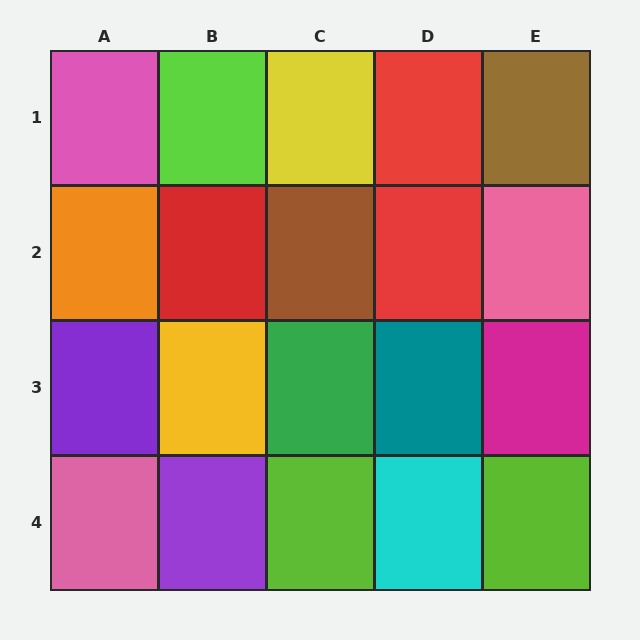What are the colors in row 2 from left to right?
Orange, red, brown, red, pink.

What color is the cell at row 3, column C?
Green.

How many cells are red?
3 cells are red.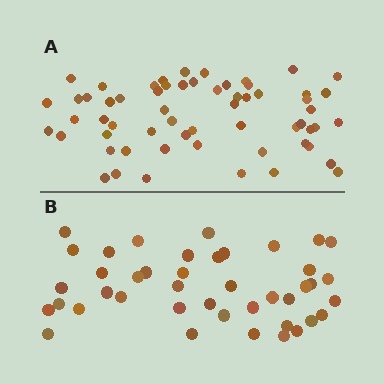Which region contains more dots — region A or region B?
Region A (the top region) has more dots.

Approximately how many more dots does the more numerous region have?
Region A has approximately 20 more dots than region B.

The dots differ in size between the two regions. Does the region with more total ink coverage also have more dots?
No. Region B has more total ink coverage because its dots are larger, but region A actually contains more individual dots. Total area can be misleading — the number of items is what matters here.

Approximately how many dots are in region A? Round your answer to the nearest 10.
About 60 dots.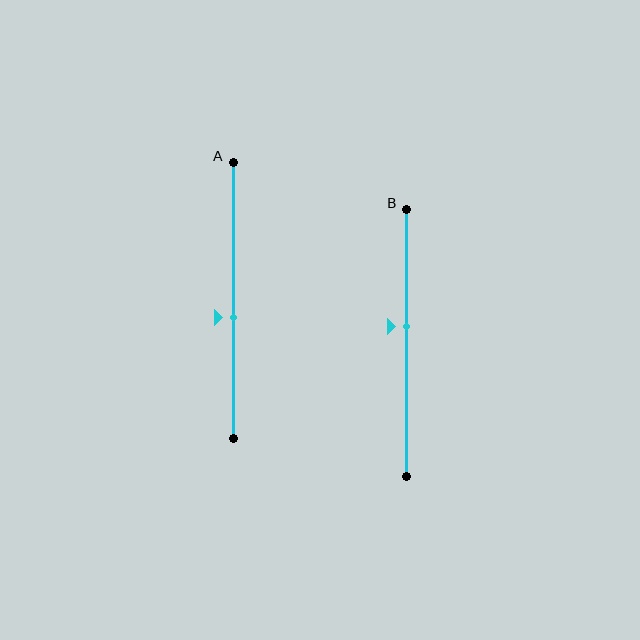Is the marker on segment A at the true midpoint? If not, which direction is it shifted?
No, the marker on segment A is shifted downward by about 6% of the segment length.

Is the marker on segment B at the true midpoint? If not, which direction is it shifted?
No, the marker on segment B is shifted upward by about 6% of the segment length.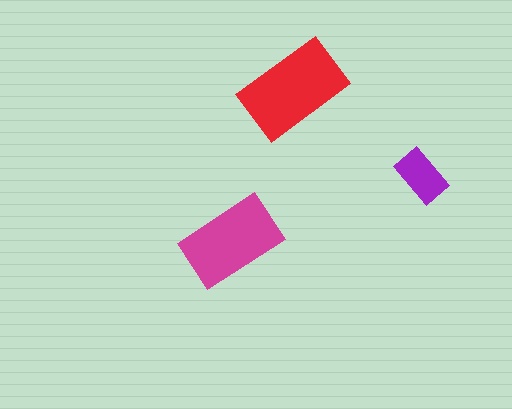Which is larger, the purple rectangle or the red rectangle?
The red one.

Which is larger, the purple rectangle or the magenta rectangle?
The magenta one.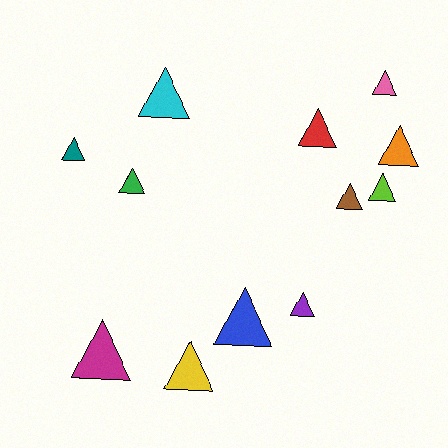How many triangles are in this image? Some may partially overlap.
There are 12 triangles.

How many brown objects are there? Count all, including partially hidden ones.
There is 1 brown object.